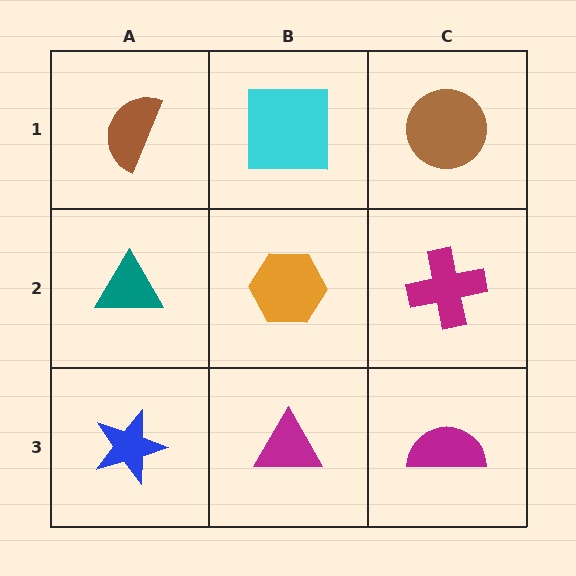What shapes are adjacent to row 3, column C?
A magenta cross (row 2, column C), a magenta triangle (row 3, column B).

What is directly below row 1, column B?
An orange hexagon.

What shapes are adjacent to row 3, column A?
A teal triangle (row 2, column A), a magenta triangle (row 3, column B).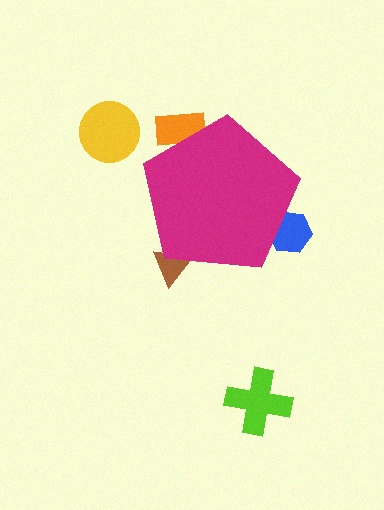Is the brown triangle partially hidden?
Yes, the brown triangle is partially hidden behind the magenta pentagon.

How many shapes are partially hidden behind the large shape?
3 shapes are partially hidden.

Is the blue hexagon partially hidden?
Yes, the blue hexagon is partially hidden behind the magenta pentagon.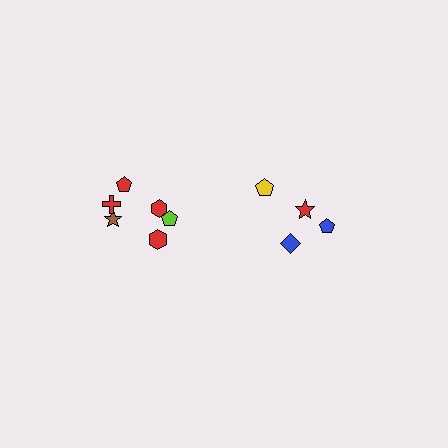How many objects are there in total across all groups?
There are 10 objects.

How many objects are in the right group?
There are 4 objects.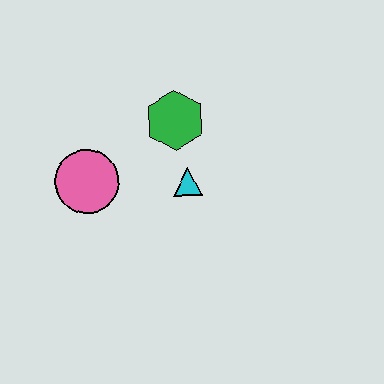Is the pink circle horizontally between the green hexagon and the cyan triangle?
No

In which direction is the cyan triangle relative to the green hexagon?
The cyan triangle is below the green hexagon.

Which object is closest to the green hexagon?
The cyan triangle is closest to the green hexagon.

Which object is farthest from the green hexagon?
The pink circle is farthest from the green hexagon.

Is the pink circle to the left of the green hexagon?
Yes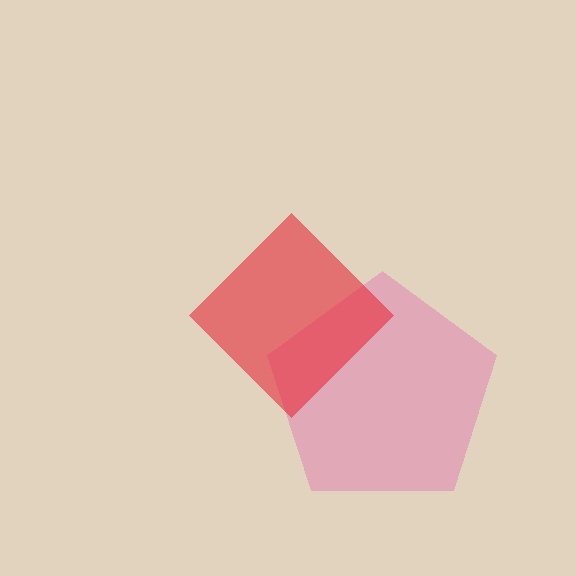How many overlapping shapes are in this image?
There are 2 overlapping shapes in the image.